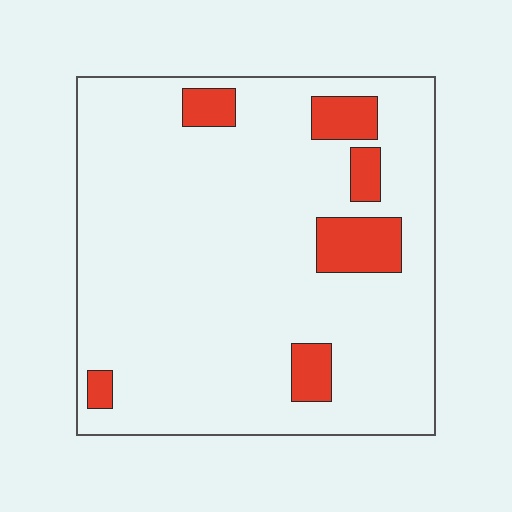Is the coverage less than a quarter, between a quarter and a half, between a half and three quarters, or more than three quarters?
Less than a quarter.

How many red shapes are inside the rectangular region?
6.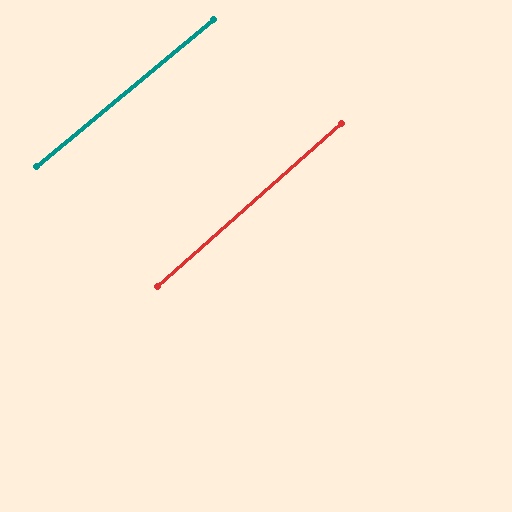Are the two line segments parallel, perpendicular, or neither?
Parallel — their directions differ by only 1.8°.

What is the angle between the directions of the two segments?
Approximately 2 degrees.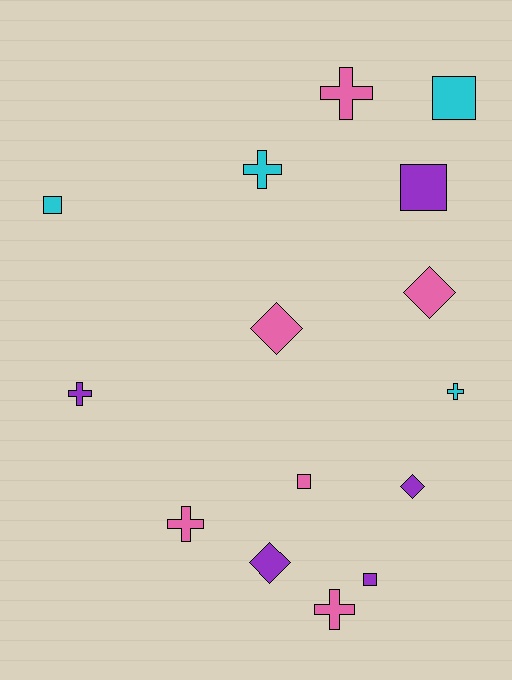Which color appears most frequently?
Pink, with 6 objects.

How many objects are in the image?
There are 15 objects.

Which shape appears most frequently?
Cross, with 6 objects.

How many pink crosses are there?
There are 3 pink crosses.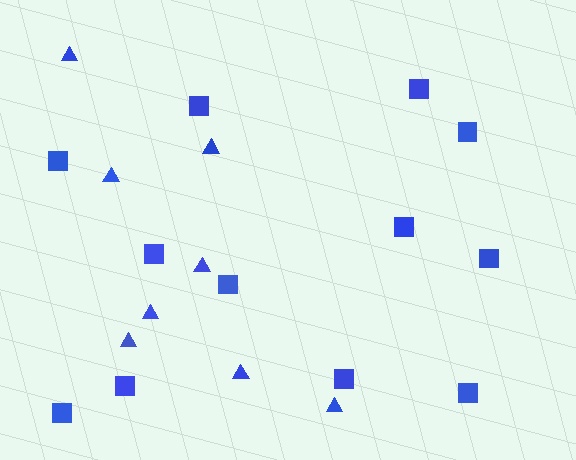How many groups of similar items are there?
There are 2 groups: one group of triangles (8) and one group of squares (12).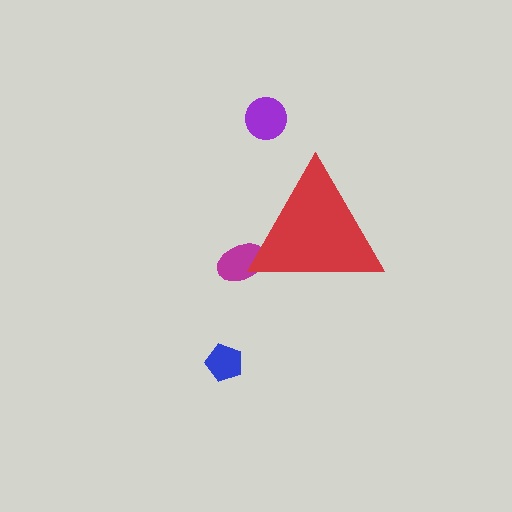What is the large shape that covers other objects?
A red triangle.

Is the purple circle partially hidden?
No, the purple circle is fully visible.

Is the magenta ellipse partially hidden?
Yes, the magenta ellipse is partially hidden behind the red triangle.